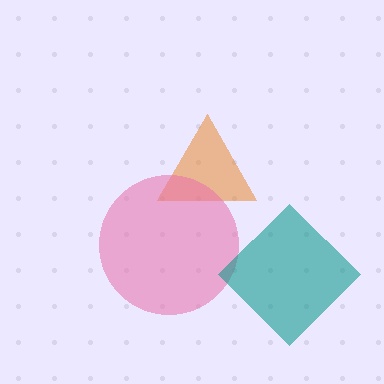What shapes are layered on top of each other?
The layered shapes are: an orange triangle, a pink circle, a teal diamond.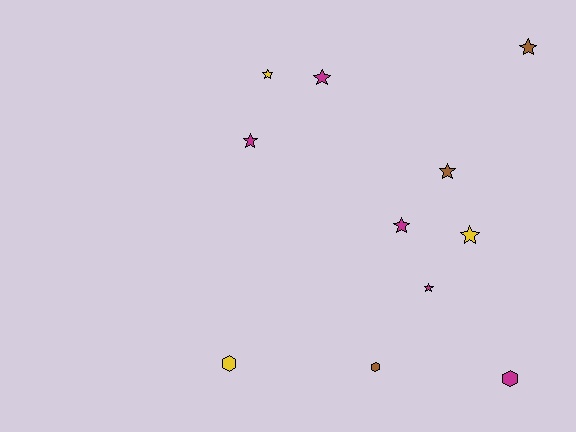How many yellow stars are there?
There are 2 yellow stars.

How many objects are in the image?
There are 11 objects.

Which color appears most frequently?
Magenta, with 5 objects.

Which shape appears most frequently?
Star, with 8 objects.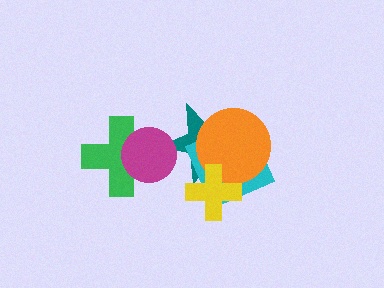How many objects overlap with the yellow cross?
3 objects overlap with the yellow cross.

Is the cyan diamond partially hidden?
Yes, it is partially covered by another shape.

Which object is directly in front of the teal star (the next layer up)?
The cyan diamond is directly in front of the teal star.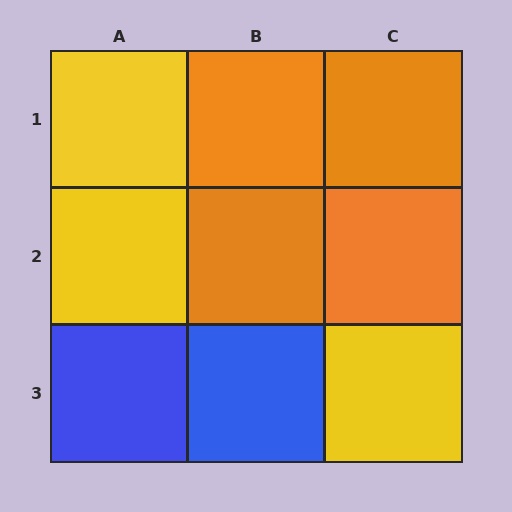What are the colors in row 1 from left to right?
Yellow, orange, orange.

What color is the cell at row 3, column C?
Yellow.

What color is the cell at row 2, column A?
Yellow.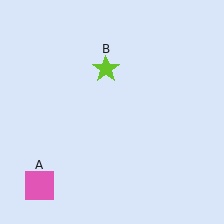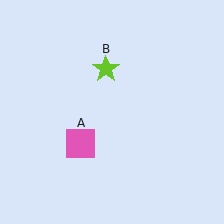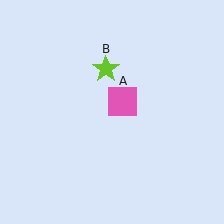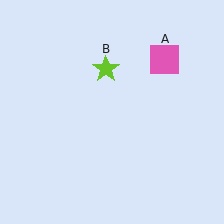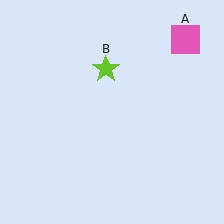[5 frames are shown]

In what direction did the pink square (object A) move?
The pink square (object A) moved up and to the right.